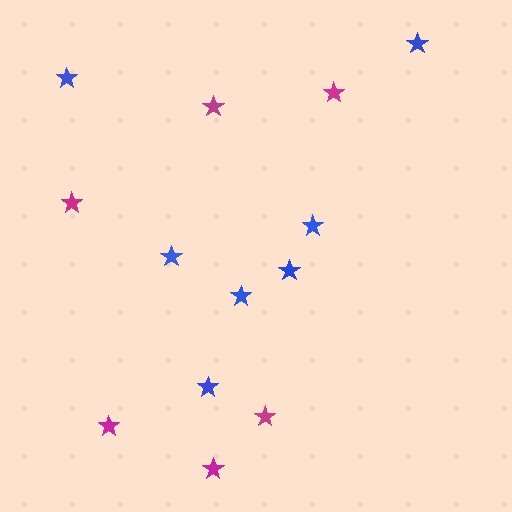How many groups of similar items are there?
There are 2 groups: one group of magenta stars (6) and one group of blue stars (7).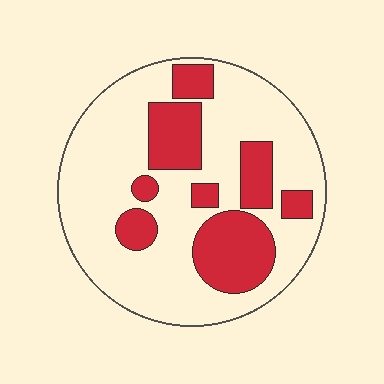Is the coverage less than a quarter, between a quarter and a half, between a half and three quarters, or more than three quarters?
Between a quarter and a half.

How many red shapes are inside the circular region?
8.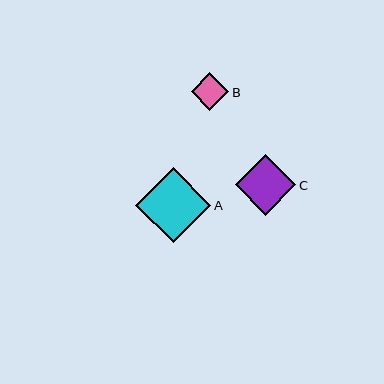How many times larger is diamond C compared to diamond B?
Diamond C is approximately 1.6 times the size of diamond B.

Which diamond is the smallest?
Diamond B is the smallest with a size of approximately 37 pixels.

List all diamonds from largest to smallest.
From largest to smallest: A, C, B.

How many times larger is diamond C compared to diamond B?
Diamond C is approximately 1.6 times the size of diamond B.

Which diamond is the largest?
Diamond A is the largest with a size of approximately 75 pixels.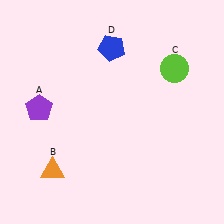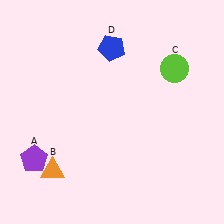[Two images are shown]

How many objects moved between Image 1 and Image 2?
1 object moved between the two images.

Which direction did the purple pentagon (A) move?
The purple pentagon (A) moved down.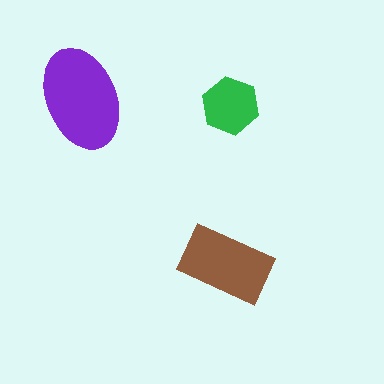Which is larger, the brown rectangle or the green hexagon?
The brown rectangle.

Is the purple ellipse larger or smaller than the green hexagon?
Larger.